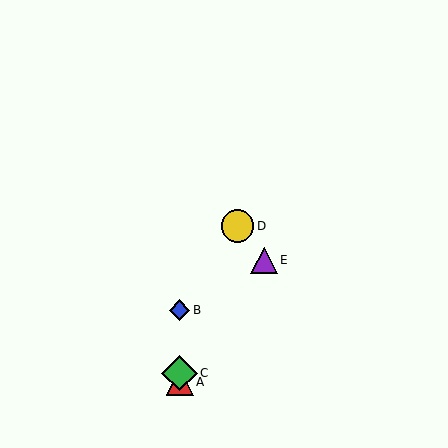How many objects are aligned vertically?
3 objects (A, B, C) are aligned vertically.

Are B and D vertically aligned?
No, B is at x≈180 and D is at x≈238.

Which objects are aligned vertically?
Objects A, B, C are aligned vertically.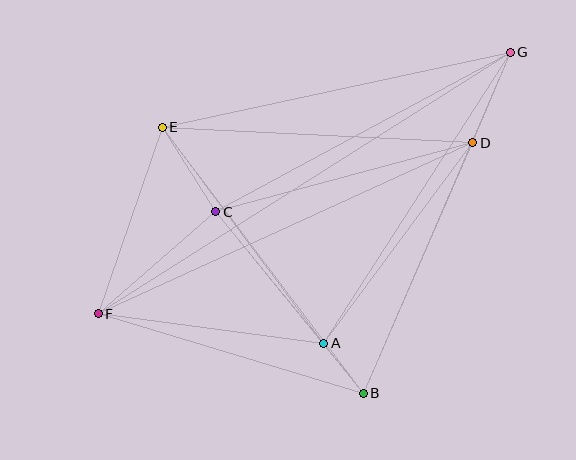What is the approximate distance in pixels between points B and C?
The distance between B and C is approximately 234 pixels.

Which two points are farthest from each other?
Points F and G are farthest from each other.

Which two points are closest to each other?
Points A and B are closest to each other.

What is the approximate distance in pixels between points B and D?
The distance between B and D is approximately 273 pixels.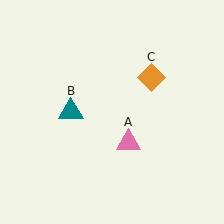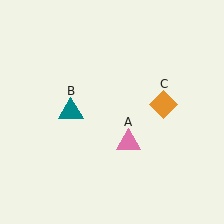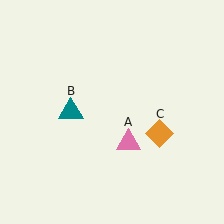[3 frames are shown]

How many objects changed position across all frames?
1 object changed position: orange diamond (object C).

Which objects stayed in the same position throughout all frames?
Pink triangle (object A) and teal triangle (object B) remained stationary.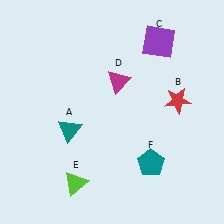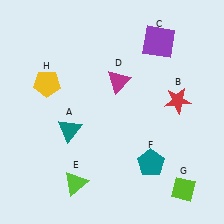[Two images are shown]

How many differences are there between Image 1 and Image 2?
There are 2 differences between the two images.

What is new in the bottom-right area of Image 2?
A lime diamond (G) was added in the bottom-right area of Image 2.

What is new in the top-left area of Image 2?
A yellow pentagon (H) was added in the top-left area of Image 2.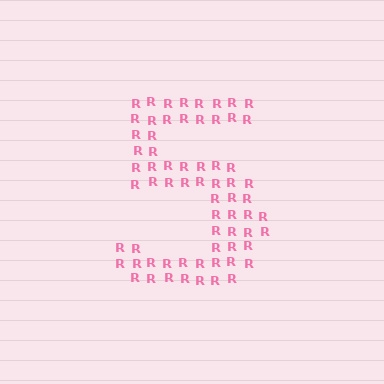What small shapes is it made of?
It is made of small letter R's.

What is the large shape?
The large shape is the digit 5.